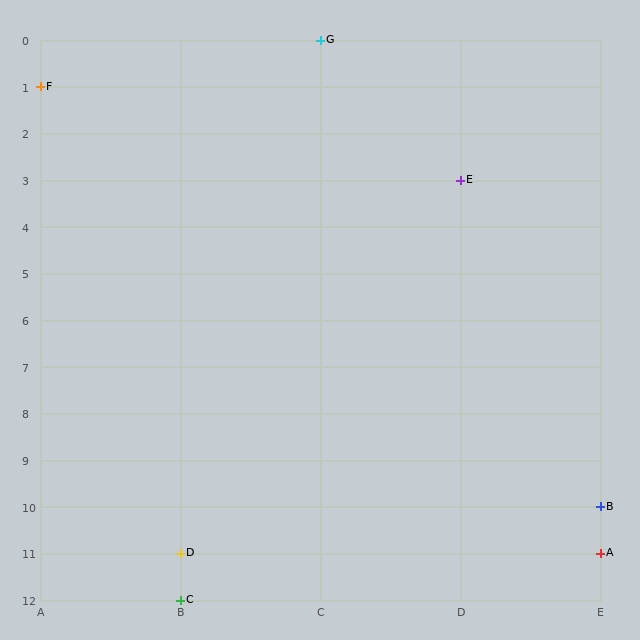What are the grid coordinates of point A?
Point A is at grid coordinates (E, 11).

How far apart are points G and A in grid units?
Points G and A are 2 columns and 11 rows apart (about 11.2 grid units diagonally).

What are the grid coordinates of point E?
Point E is at grid coordinates (D, 3).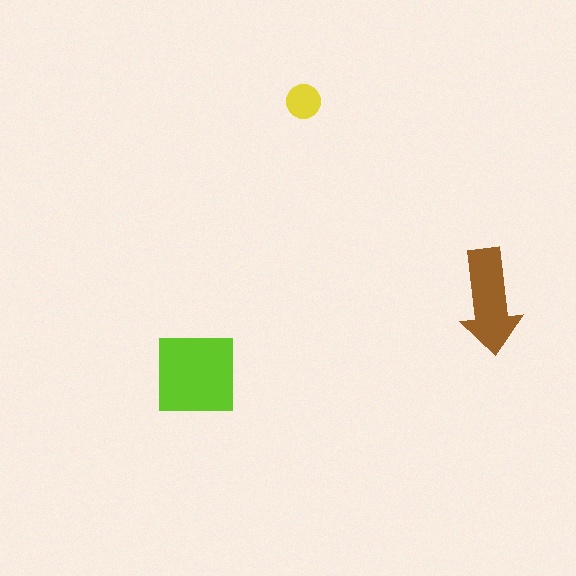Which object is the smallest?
The yellow circle.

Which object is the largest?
The lime square.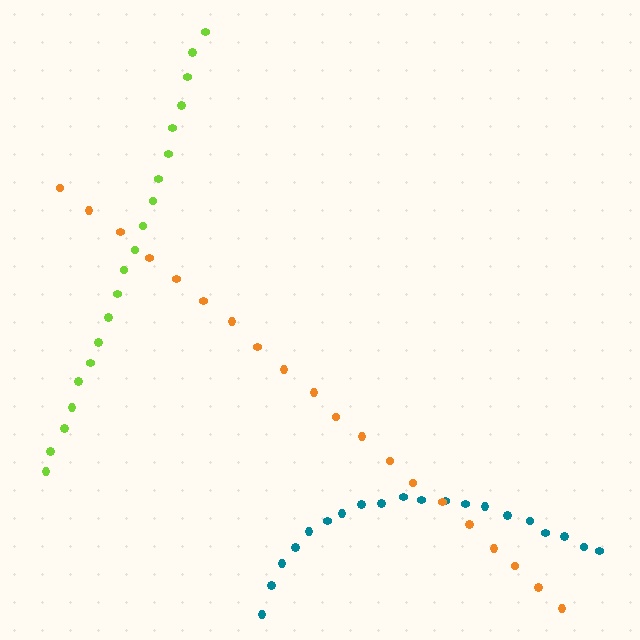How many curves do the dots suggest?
There are 3 distinct paths.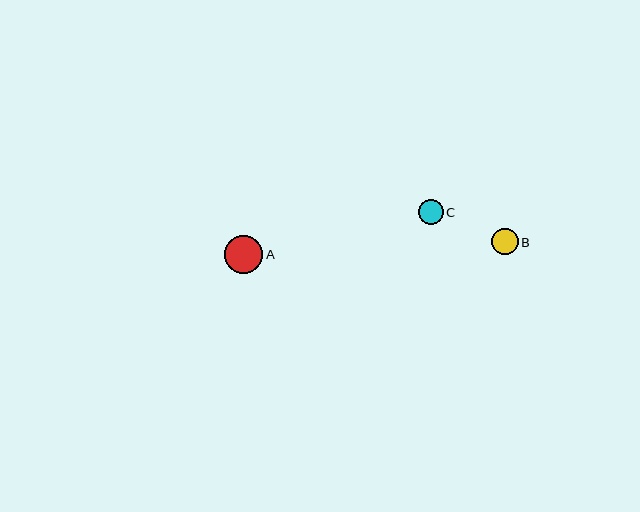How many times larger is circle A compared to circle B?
Circle A is approximately 1.4 times the size of circle B.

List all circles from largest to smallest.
From largest to smallest: A, B, C.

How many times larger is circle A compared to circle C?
Circle A is approximately 1.5 times the size of circle C.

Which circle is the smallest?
Circle C is the smallest with a size of approximately 25 pixels.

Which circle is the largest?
Circle A is the largest with a size of approximately 38 pixels.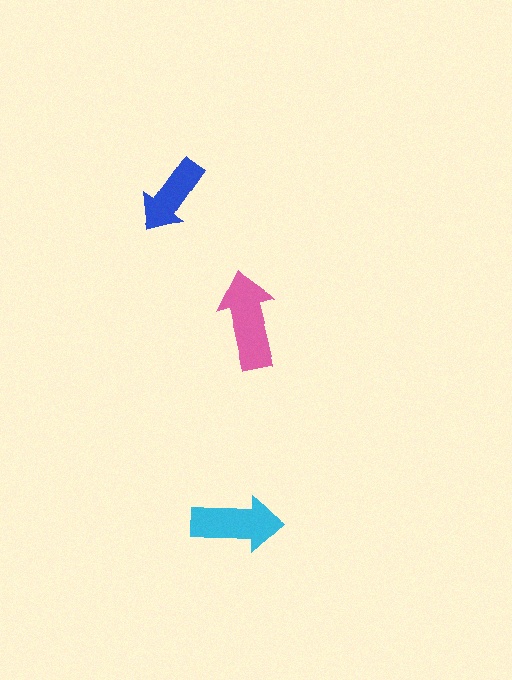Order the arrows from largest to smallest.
the pink one, the cyan one, the blue one.